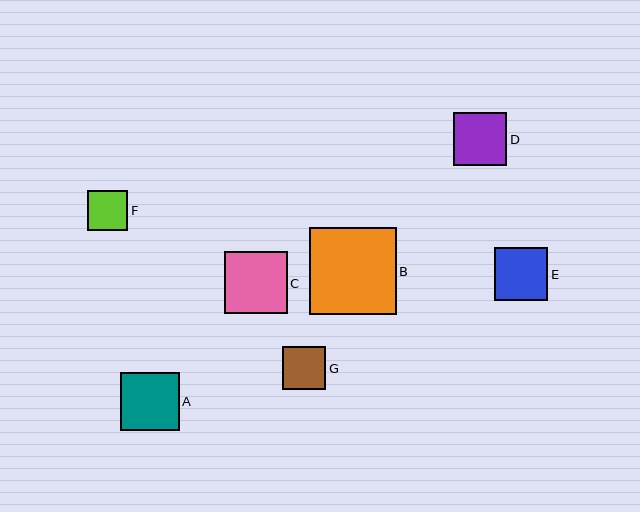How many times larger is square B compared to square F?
Square B is approximately 2.2 times the size of square F.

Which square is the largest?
Square B is the largest with a size of approximately 87 pixels.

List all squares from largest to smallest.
From largest to smallest: B, C, A, D, E, G, F.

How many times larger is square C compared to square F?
Square C is approximately 1.6 times the size of square F.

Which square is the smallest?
Square F is the smallest with a size of approximately 40 pixels.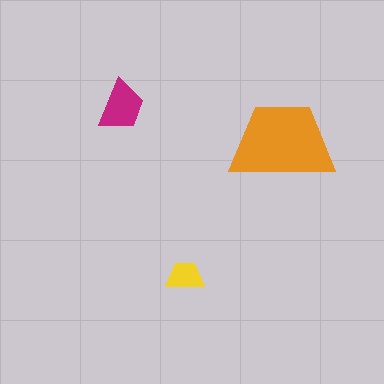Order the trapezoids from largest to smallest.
the orange one, the magenta one, the yellow one.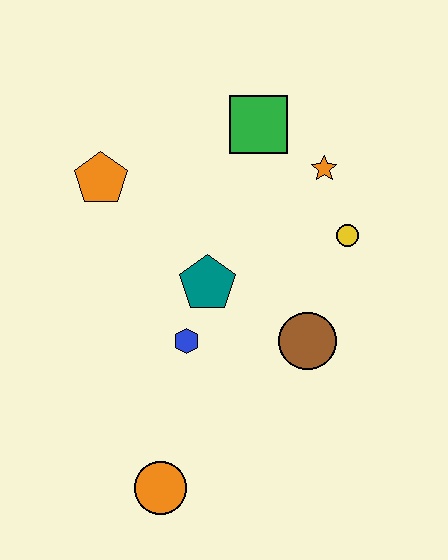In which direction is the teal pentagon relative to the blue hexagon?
The teal pentagon is above the blue hexagon.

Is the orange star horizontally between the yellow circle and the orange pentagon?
Yes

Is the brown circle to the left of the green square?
No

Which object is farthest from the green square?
The orange circle is farthest from the green square.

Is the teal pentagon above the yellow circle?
No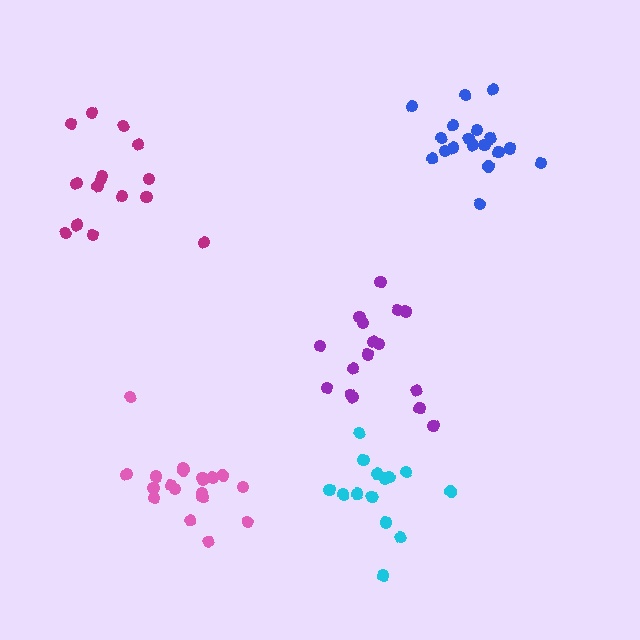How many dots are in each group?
Group 1: 16 dots, Group 2: 19 dots, Group 3: 14 dots, Group 4: 18 dots, Group 5: 15 dots (82 total).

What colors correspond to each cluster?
The clusters are colored: purple, pink, cyan, blue, magenta.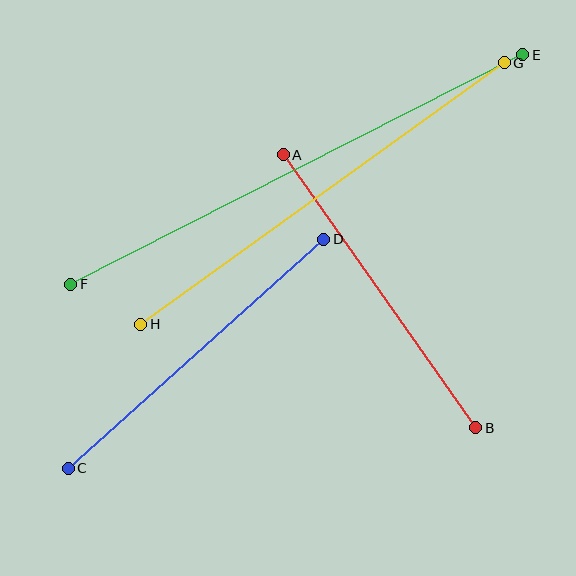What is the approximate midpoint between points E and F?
The midpoint is at approximately (297, 169) pixels.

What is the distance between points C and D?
The distance is approximately 343 pixels.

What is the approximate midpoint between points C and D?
The midpoint is at approximately (196, 354) pixels.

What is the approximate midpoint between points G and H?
The midpoint is at approximately (323, 193) pixels.